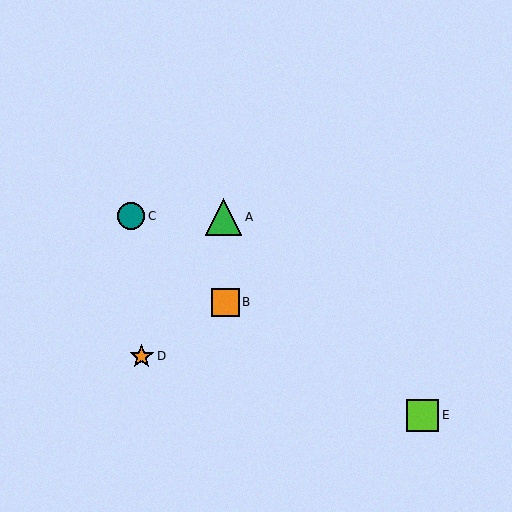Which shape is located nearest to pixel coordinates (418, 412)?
The lime square (labeled E) at (423, 416) is nearest to that location.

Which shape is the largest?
The green triangle (labeled A) is the largest.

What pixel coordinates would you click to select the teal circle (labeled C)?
Click at (132, 216) to select the teal circle C.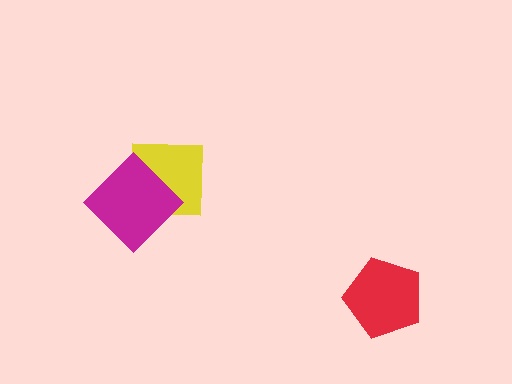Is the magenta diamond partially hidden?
No, no other shape covers it.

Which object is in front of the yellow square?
The magenta diamond is in front of the yellow square.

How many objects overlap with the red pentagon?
0 objects overlap with the red pentagon.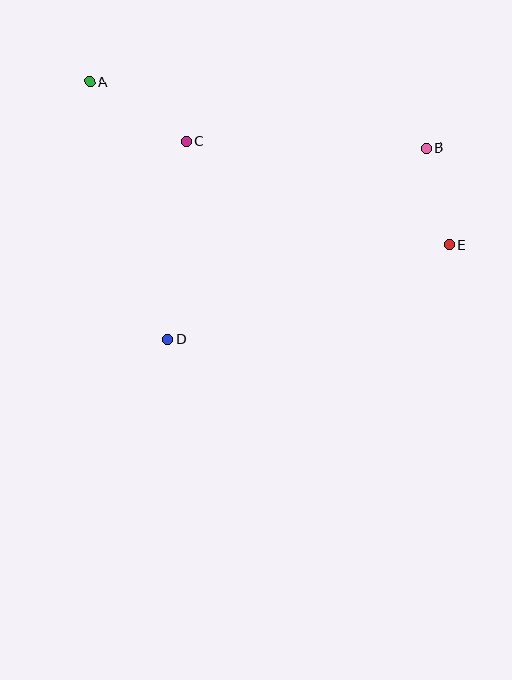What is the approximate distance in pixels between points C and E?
The distance between C and E is approximately 282 pixels.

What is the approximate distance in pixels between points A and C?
The distance between A and C is approximately 114 pixels.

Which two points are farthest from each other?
Points A and E are farthest from each other.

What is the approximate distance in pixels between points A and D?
The distance between A and D is approximately 269 pixels.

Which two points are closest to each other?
Points B and E are closest to each other.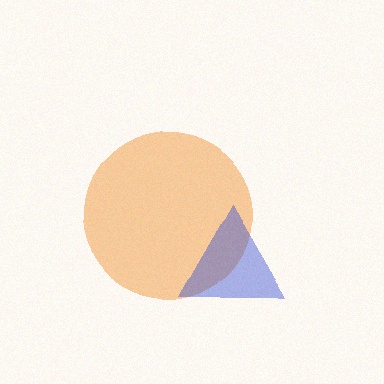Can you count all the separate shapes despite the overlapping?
Yes, there are 2 separate shapes.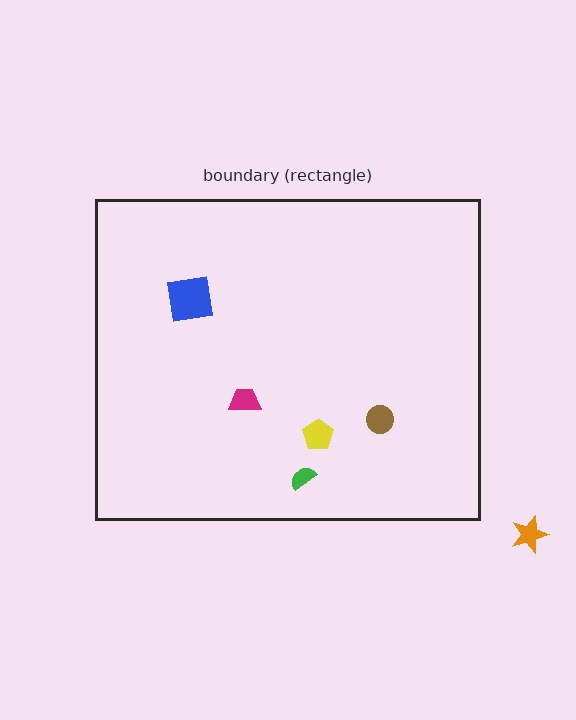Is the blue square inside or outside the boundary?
Inside.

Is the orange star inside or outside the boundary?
Outside.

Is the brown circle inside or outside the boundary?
Inside.